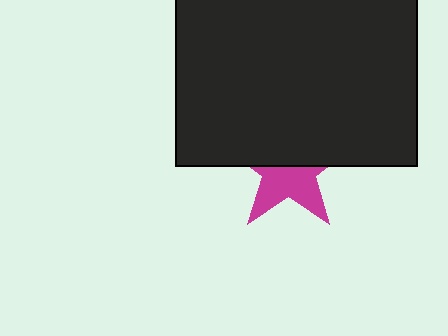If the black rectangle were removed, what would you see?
You would see the complete magenta star.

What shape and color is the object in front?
The object in front is a black rectangle.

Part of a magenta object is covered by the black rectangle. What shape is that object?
It is a star.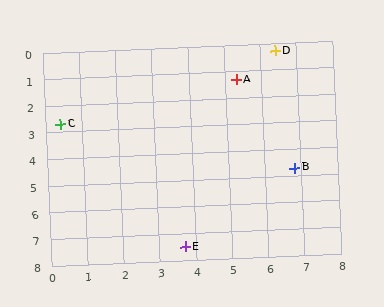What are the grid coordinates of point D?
Point D is at approximately (6.4, 0.3).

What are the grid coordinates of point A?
Point A is at approximately (5.3, 1.3).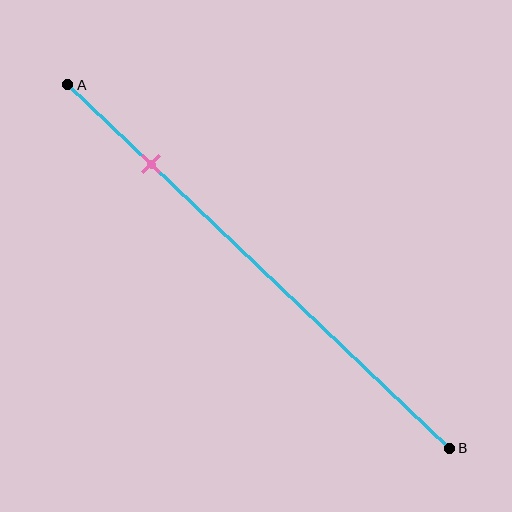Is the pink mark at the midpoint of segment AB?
No, the mark is at about 20% from A, not at the 50% midpoint.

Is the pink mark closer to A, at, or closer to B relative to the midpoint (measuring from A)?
The pink mark is closer to point A than the midpoint of segment AB.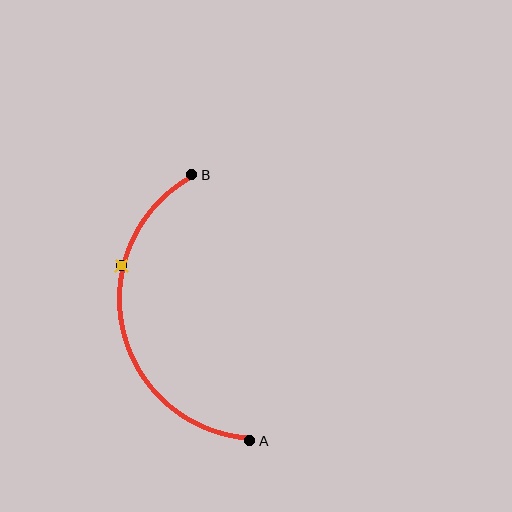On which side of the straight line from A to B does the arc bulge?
The arc bulges to the left of the straight line connecting A and B.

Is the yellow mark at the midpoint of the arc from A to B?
No. The yellow mark lies on the arc but is closer to endpoint B. The arc midpoint would be at the point on the curve equidistant along the arc from both A and B.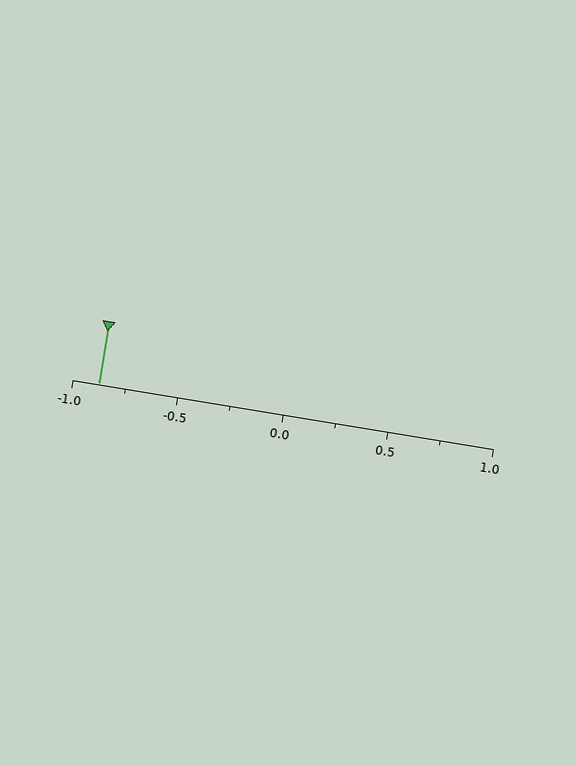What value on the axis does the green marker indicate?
The marker indicates approximately -0.88.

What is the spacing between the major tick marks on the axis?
The major ticks are spaced 0.5 apart.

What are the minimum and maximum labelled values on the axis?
The axis runs from -1.0 to 1.0.